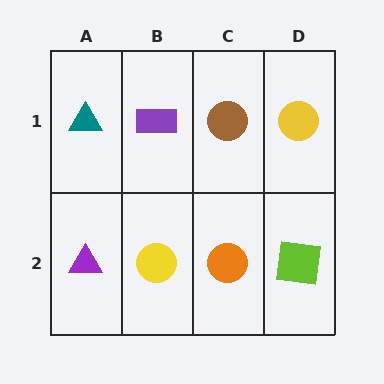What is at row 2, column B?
A yellow circle.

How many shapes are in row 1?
4 shapes.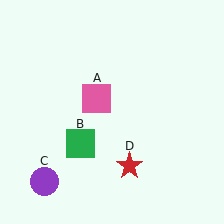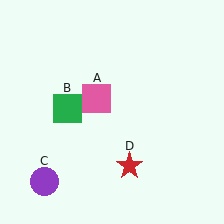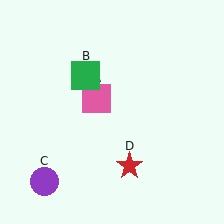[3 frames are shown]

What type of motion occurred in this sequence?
The green square (object B) rotated clockwise around the center of the scene.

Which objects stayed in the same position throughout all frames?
Pink square (object A) and purple circle (object C) and red star (object D) remained stationary.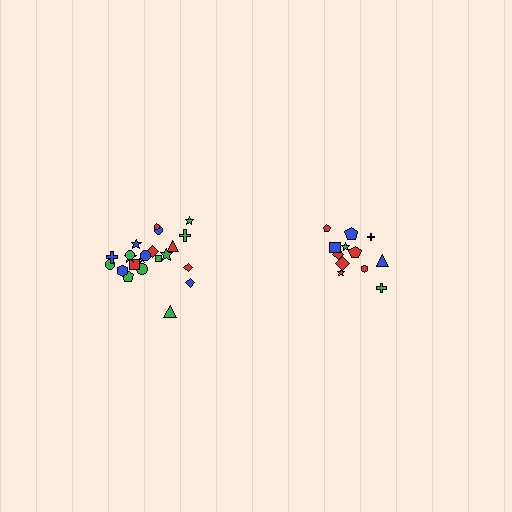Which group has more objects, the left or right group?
The left group.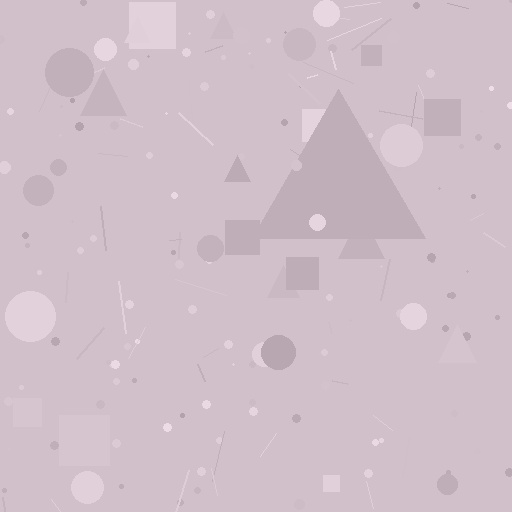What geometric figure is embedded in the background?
A triangle is embedded in the background.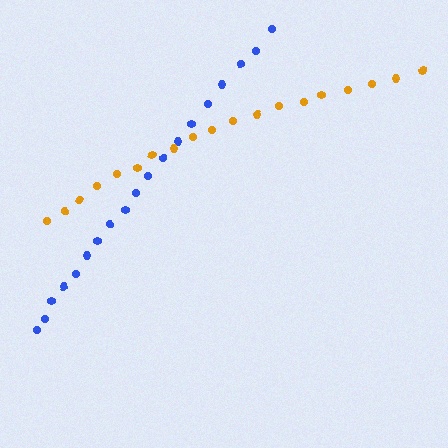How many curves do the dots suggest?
There are 2 distinct paths.